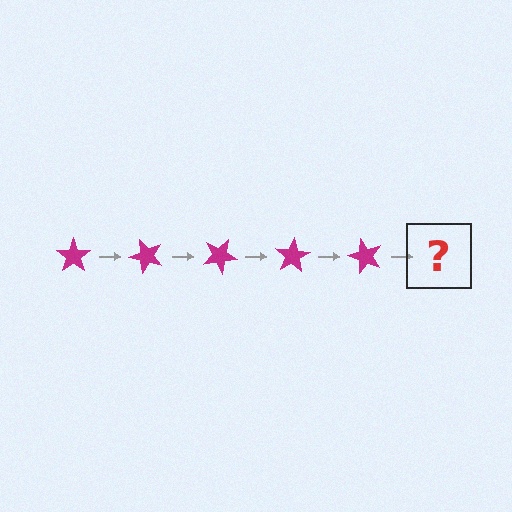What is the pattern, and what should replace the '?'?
The pattern is that the star rotates 50 degrees each step. The '?' should be a magenta star rotated 250 degrees.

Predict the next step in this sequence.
The next step is a magenta star rotated 250 degrees.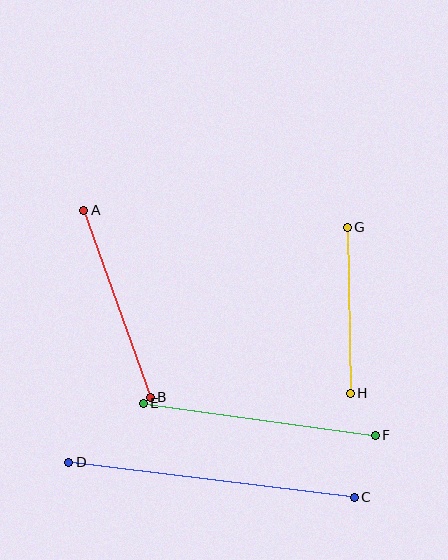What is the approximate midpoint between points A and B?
The midpoint is at approximately (117, 304) pixels.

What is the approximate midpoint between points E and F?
The midpoint is at approximately (259, 419) pixels.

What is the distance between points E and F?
The distance is approximately 234 pixels.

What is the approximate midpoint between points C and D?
The midpoint is at approximately (211, 480) pixels.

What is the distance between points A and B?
The distance is approximately 199 pixels.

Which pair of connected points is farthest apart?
Points C and D are farthest apart.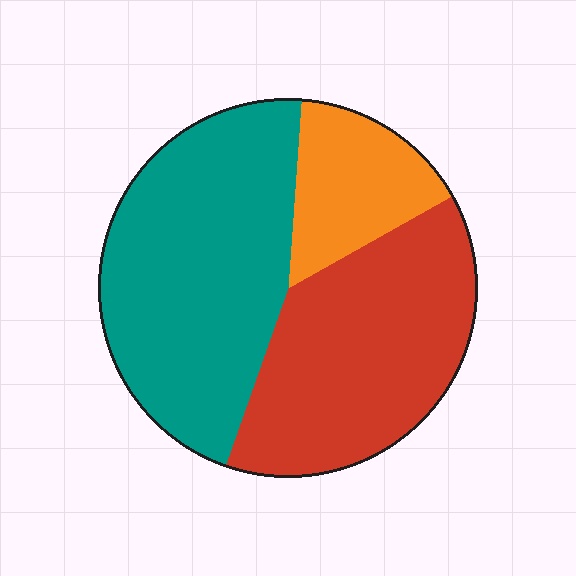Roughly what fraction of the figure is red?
Red covers around 40% of the figure.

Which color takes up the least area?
Orange, at roughly 15%.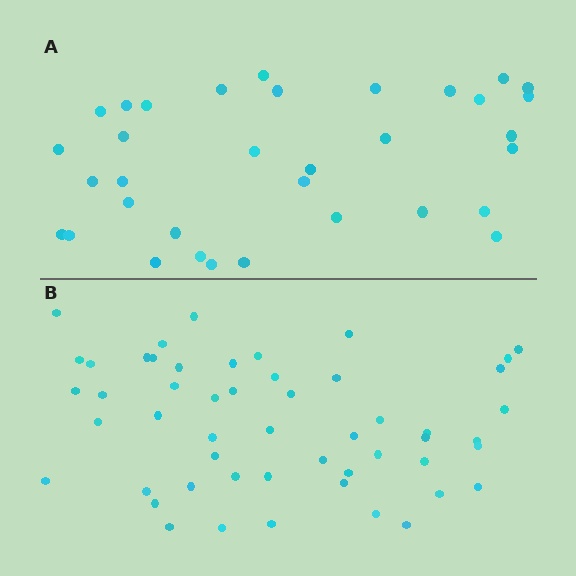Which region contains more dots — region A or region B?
Region B (the bottom region) has more dots.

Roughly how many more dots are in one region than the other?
Region B has approximately 20 more dots than region A.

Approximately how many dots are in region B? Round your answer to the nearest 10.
About 50 dots. (The exact count is 52, which rounds to 50.)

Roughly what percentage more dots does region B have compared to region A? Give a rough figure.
About 55% more.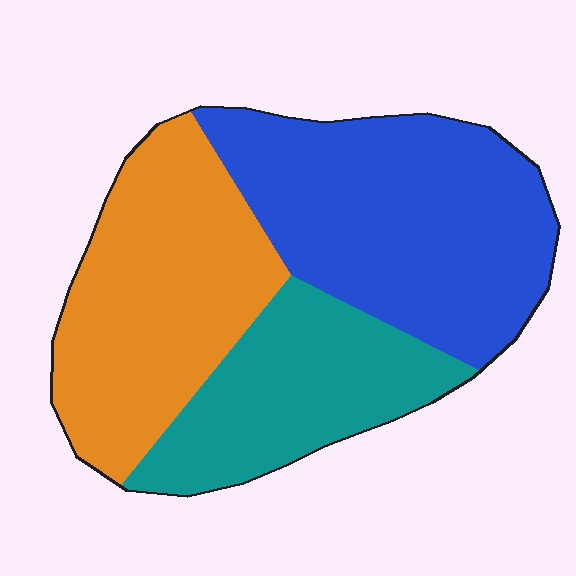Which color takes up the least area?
Teal, at roughly 25%.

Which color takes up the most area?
Blue, at roughly 40%.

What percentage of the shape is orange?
Orange covers roughly 35% of the shape.